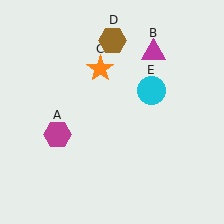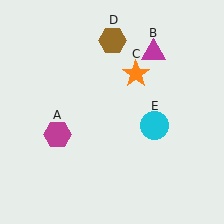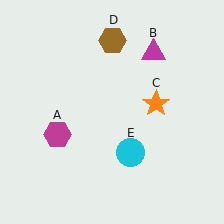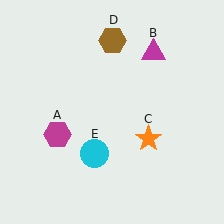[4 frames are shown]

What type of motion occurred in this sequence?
The orange star (object C), cyan circle (object E) rotated clockwise around the center of the scene.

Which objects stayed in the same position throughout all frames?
Magenta hexagon (object A) and magenta triangle (object B) and brown hexagon (object D) remained stationary.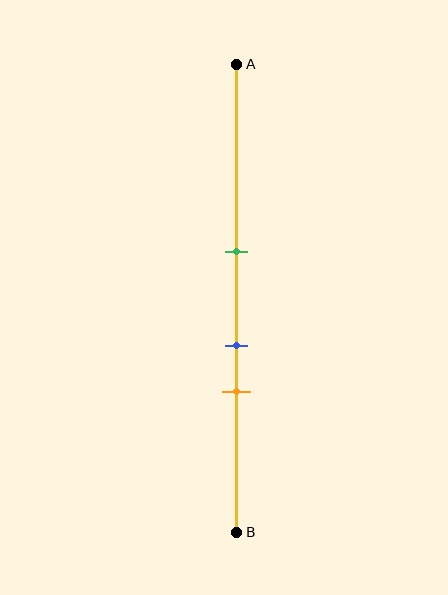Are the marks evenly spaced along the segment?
Yes, the marks are approximately evenly spaced.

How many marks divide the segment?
There are 3 marks dividing the segment.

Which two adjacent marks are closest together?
The blue and orange marks are the closest adjacent pair.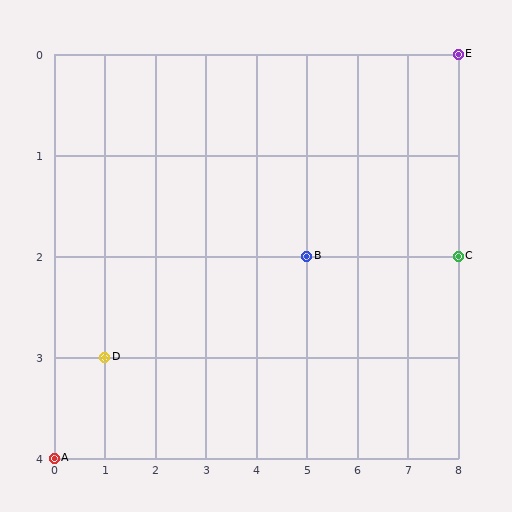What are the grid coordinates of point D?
Point D is at grid coordinates (1, 3).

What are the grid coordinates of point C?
Point C is at grid coordinates (8, 2).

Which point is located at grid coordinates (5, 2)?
Point B is at (5, 2).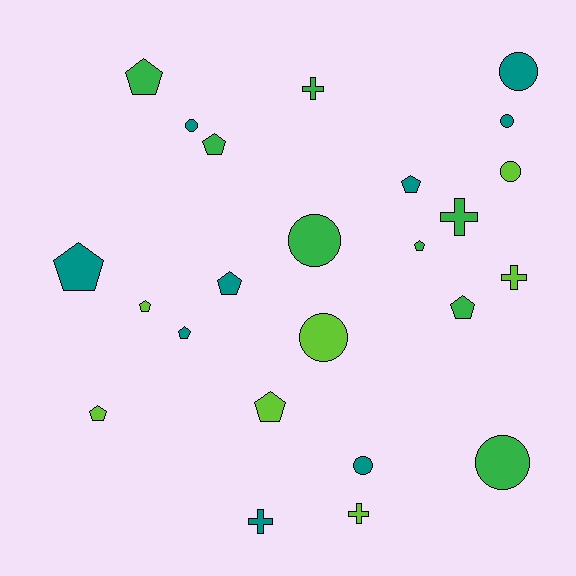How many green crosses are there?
There are 2 green crosses.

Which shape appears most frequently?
Pentagon, with 11 objects.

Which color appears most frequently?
Teal, with 9 objects.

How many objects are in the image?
There are 24 objects.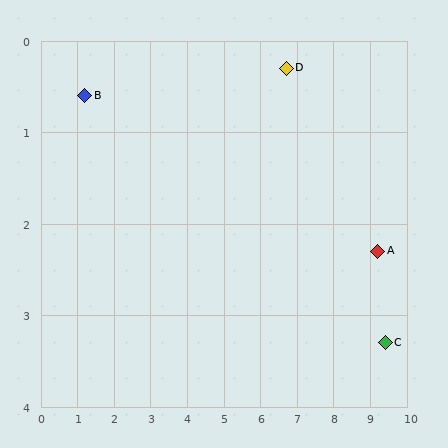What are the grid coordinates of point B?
Point B is at approximately (1.2, 0.6).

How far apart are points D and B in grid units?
Points D and B are about 5.5 grid units apart.